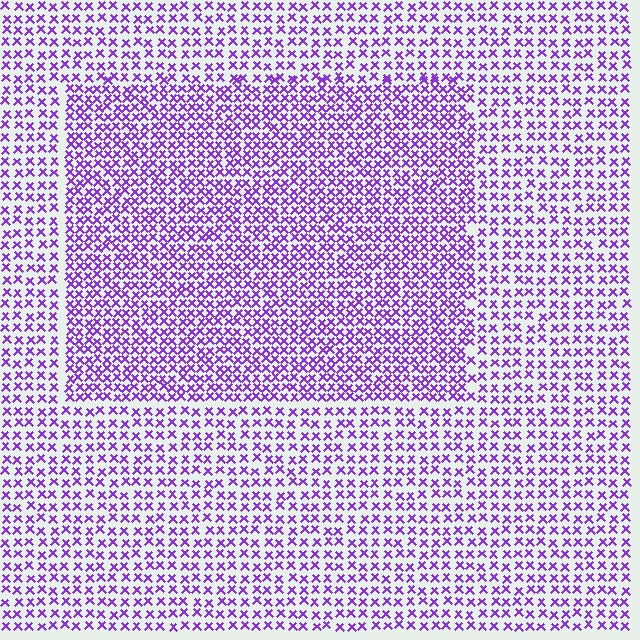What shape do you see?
I see a rectangle.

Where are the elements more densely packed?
The elements are more densely packed inside the rectangle boundary.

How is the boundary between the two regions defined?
The boundary is defined by a change in element density (approximately 1.6x ratio). All elements are the same color, size, and shape.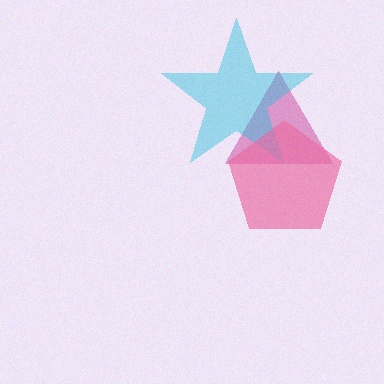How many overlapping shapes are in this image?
There are 3 overlapping shapes in the image.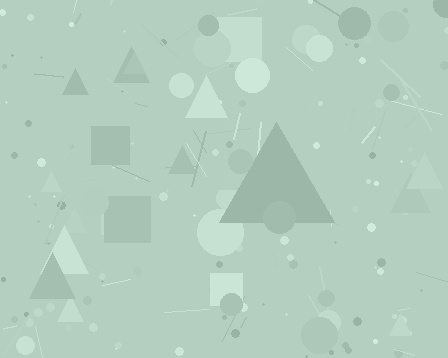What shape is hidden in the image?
A triangle is hidden in the image.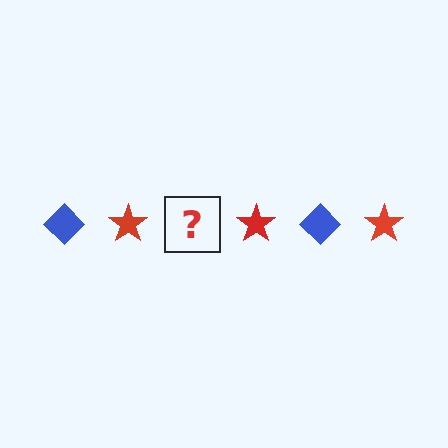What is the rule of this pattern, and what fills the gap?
The rule is that the pattern alternates between blue diamond and red star. The gap should be filled with a blue diamond.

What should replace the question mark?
The question mark should be replaced with a blue diamond.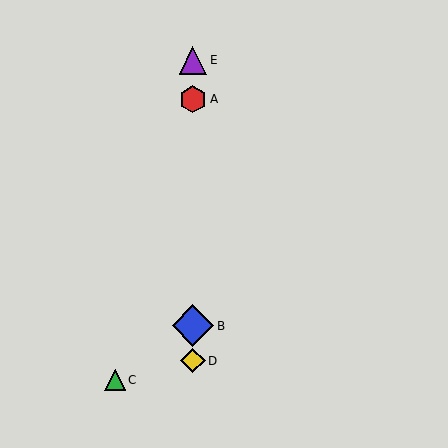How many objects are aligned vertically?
4 objects (A, B, D, E) are aligned vertically.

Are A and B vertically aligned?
Yes, both are at x≈193.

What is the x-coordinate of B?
Object B is at x≈193.